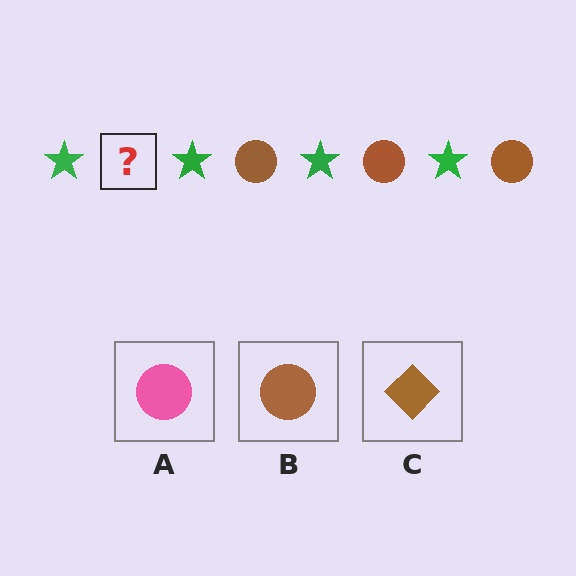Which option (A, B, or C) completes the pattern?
B.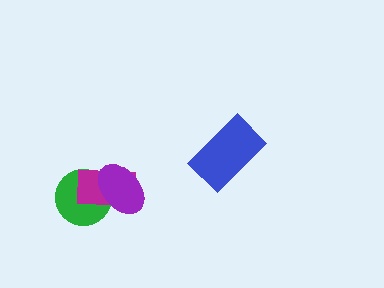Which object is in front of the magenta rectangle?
The purple ellipse is in front of the magenta rectangle.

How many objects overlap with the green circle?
2 objects overlap with the green circle.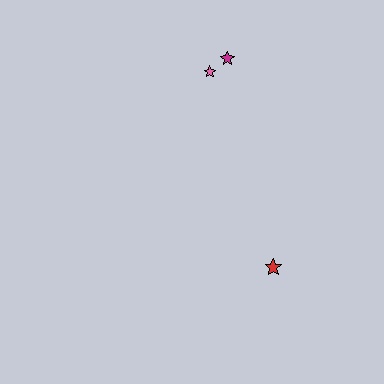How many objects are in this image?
There are 3 objects.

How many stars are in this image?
There are 3 stars.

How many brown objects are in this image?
There are no brown objects.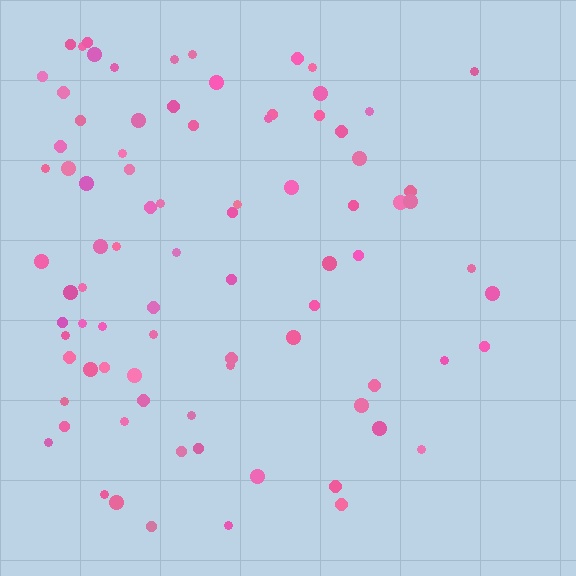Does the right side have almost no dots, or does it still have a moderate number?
Still a moderate number, just noticeably fewer than the left.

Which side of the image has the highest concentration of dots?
The left.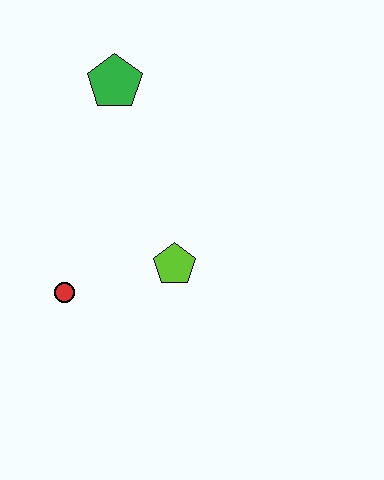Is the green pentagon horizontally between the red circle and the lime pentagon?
Yes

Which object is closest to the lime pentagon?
The red circle is closest to the lime pentagon.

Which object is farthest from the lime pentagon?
The green pentagon is farthest from the lime pentagon.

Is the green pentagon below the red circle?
No